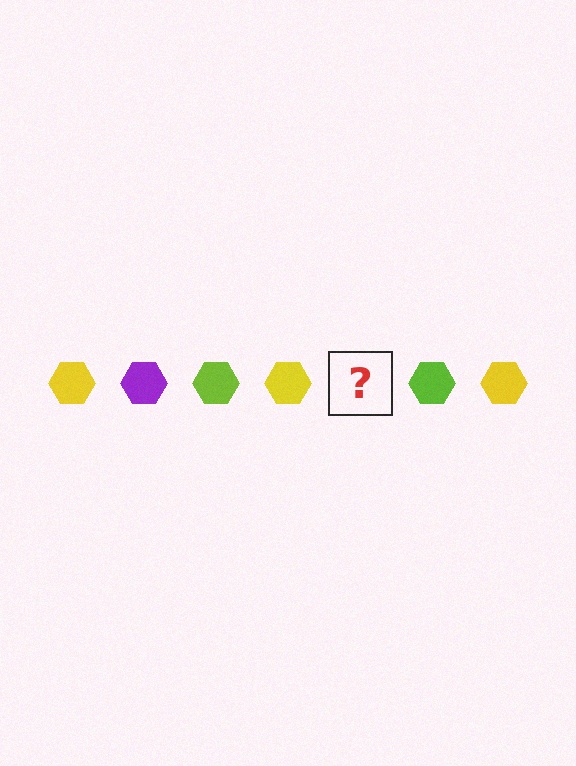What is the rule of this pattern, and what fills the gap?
The rule is that the pattern cycles through yellow, purple, lime hexagons. The gap should be filled with a purple hexagon.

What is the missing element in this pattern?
The missing element is a purple hexagon.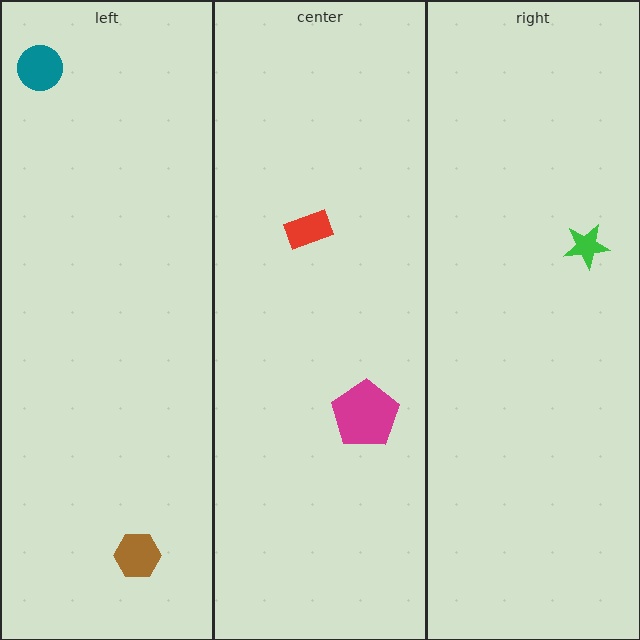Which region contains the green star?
The right region.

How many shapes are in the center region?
2.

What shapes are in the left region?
The teal circle, the brown hexagon.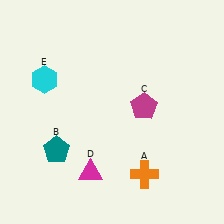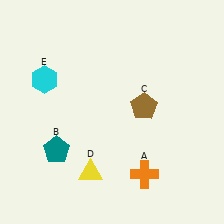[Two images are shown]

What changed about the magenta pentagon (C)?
In Image 1, C is magenta. In Image 2, it changed to brown.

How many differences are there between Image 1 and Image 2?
There are 2 differences between the two images.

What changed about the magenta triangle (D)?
In Image 1, D is magenta. In Image 2, it changed to yellow.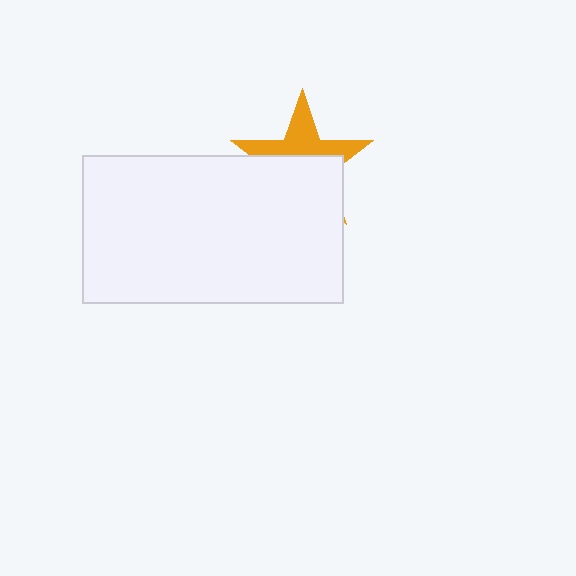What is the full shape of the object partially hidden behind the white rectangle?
The partially hidden object is an orange star.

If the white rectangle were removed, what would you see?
You would see the complete orange star.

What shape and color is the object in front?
The object in front is a white rectangle.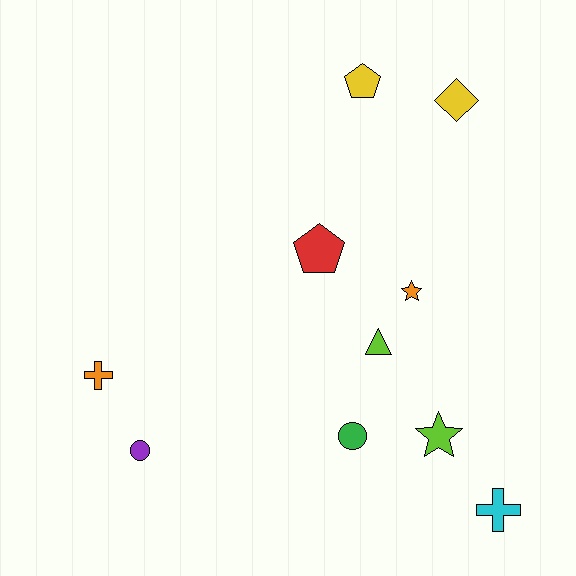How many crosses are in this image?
There are 2 crosses.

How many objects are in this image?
There are 10 objects.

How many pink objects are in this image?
There are no pink objects.